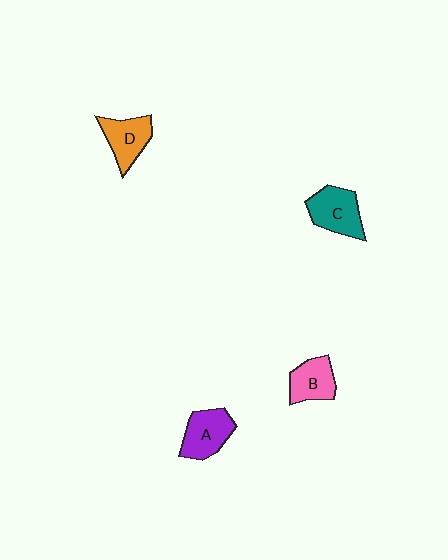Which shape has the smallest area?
Shape B (pink).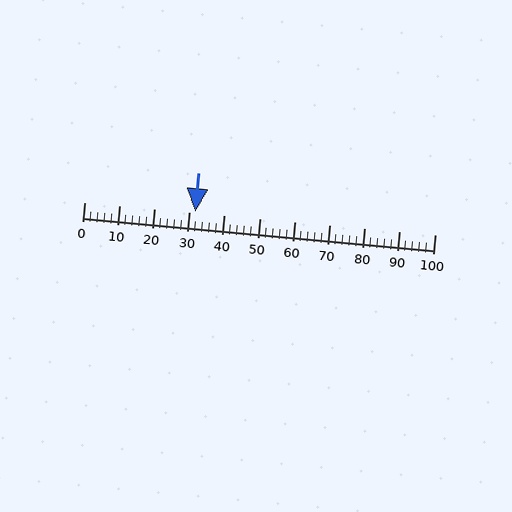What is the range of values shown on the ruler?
The ruler shows values from 0 to 100.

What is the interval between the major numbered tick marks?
The major tick marks are spaced 10 units apart.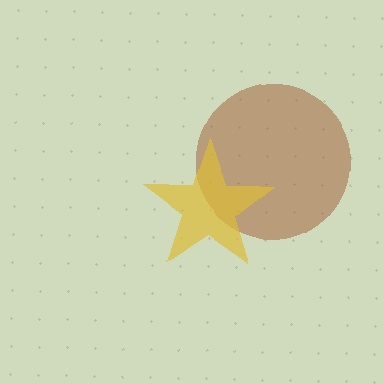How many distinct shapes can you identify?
There are 2 distinct shapes: a brown circle, a yellow star.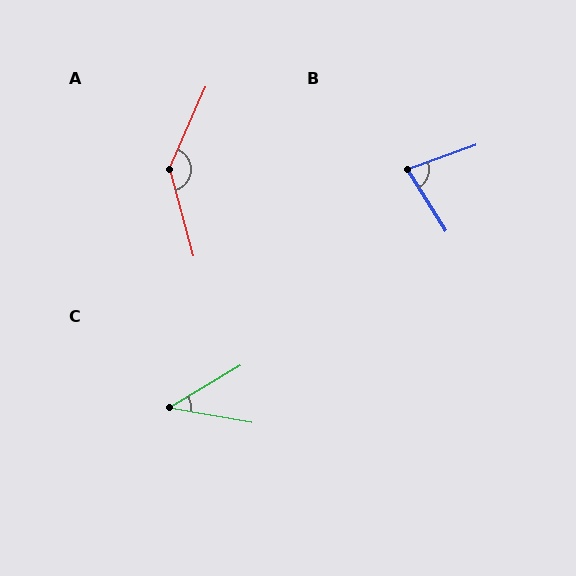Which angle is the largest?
A, at approximately 141 degrees.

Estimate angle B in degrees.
Approximately 78 degrees.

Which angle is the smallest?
C, at approximately 41 degrees.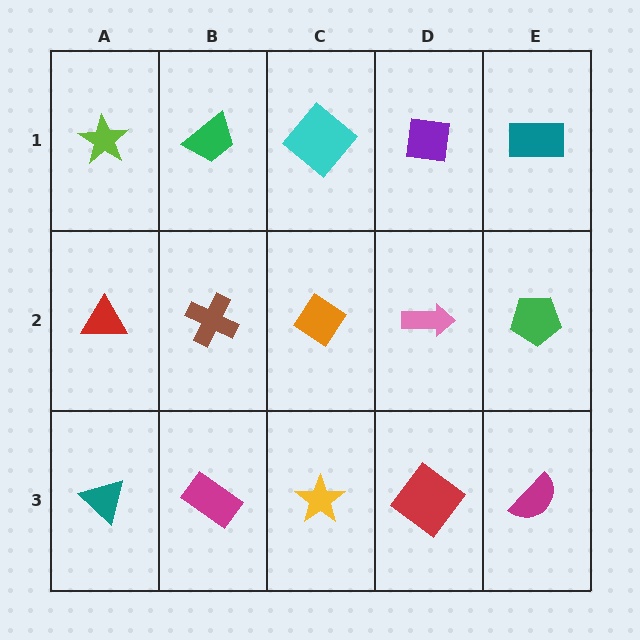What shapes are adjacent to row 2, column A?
A lime star (row 1, column A), a teal triangle (row 3, column A), a brown cross (row 2, column B).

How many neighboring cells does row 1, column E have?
2.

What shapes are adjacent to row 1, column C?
An orange diamond (row 2, column C), a green trapezoid (row 1, column B), a purple square (row 1, column D).